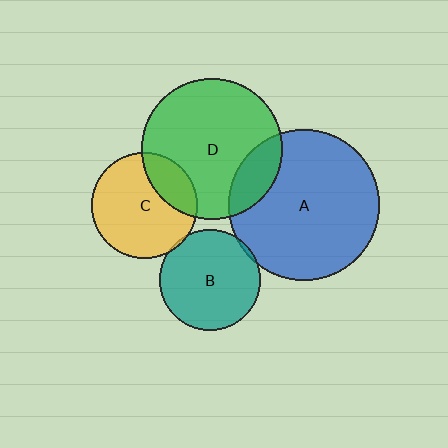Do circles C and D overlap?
Yes.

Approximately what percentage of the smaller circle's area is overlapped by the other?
Approximately 25%.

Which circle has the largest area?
Circle A (blue).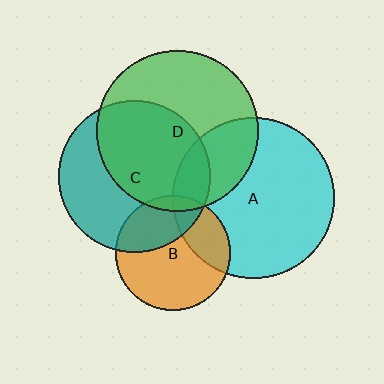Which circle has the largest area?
Circle A (cyan).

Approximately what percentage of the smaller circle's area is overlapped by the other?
Approximately 35%.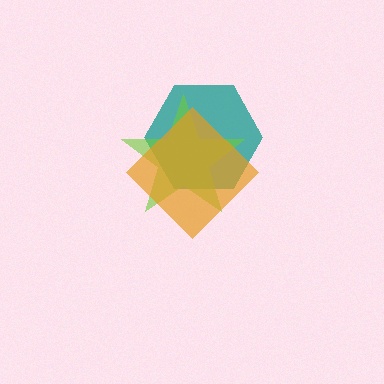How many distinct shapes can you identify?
There are 3 distinct shapes: a teal hexagon, a lime star, an orange diamond.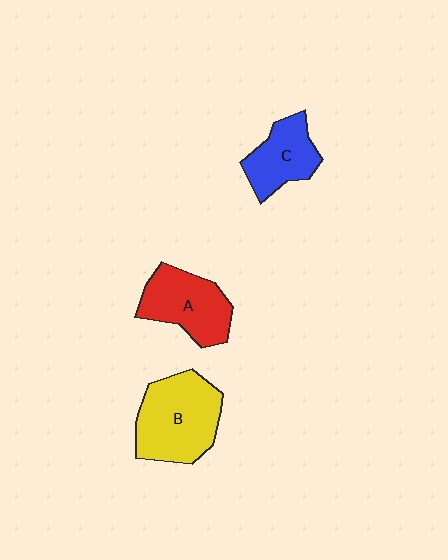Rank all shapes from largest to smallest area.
From largest to smallest: B (yellow), A (red), C (blue).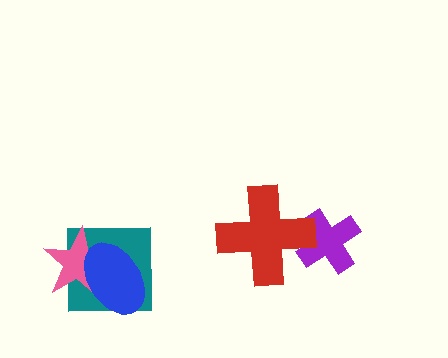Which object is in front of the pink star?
The blue ellipse is in front of the pink star.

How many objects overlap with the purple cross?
1 object overlaps with the purple cross.